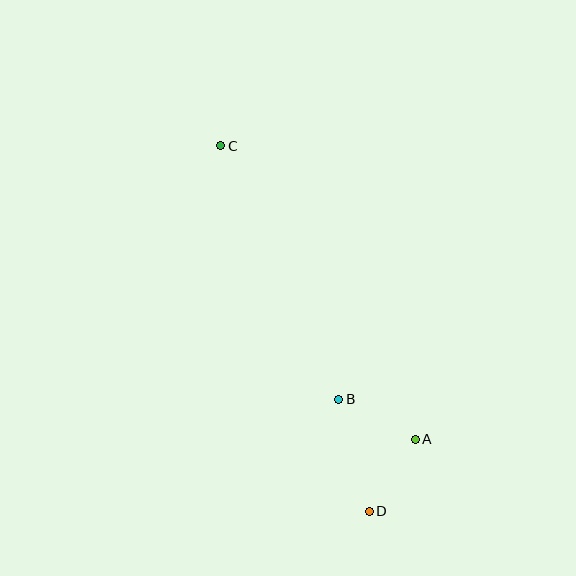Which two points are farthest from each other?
Points C and D are farthest from each other.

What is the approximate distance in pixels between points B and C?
The distance between B and C is approximately 280 pixels.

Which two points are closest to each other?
Points A and D are closest to each other.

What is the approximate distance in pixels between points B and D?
The distance between B and D is approximately 116 pixels.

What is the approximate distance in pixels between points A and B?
The distance between A and B is approximately 87 pixels.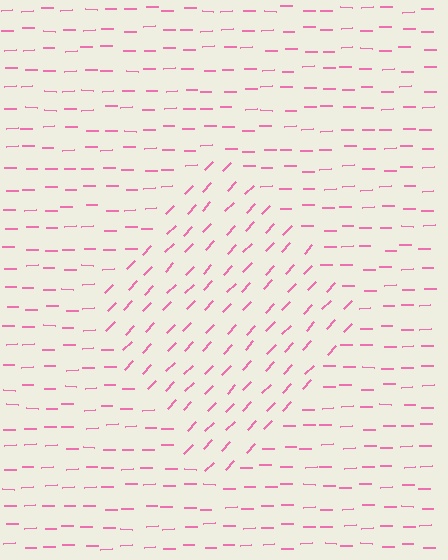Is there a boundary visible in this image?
Yes, there is a texture boundary formed by a change in line orientation.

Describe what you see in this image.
The image is filled with small pink line segments. A diamond region in the image has lines oriented differently from the surrounding lines, creating a visible texture boundary.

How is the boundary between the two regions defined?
The boundary is defined purely by a change in line orientation (approximately 45 degrees difference). All lines are the same color and thickness.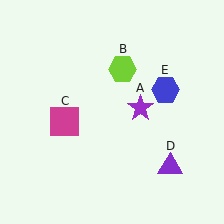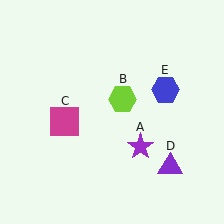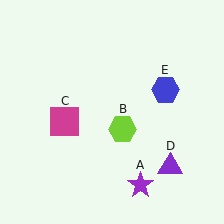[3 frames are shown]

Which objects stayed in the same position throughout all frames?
Magenta square (object C) and purple triangle (object D) and blue hexagon (object E) remained stationary.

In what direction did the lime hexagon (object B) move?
The lime hexagon (object B) moved down.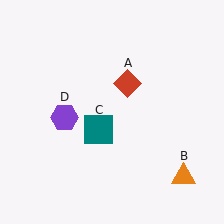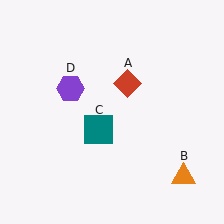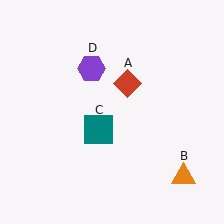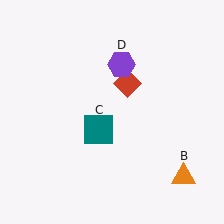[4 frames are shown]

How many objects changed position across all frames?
1 object changed position: purple hexagon (object D).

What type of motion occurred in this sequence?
The purple hexagon (object D) rotated clockwise around the center of the scene.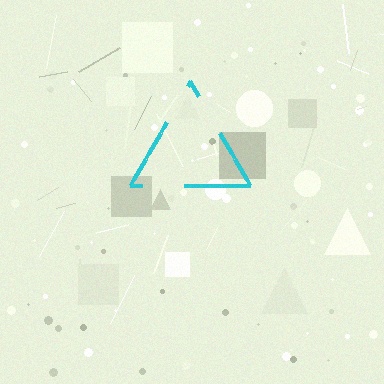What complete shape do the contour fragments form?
The contour fragments form a triangle.